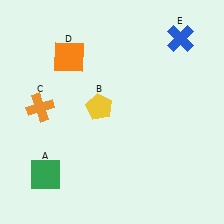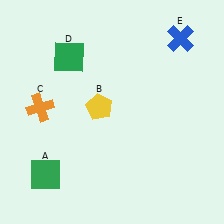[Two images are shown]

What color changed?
The square (D) changed from orange in Image 1 to green in Image 2.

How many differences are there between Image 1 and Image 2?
There is 1 difference between the two images.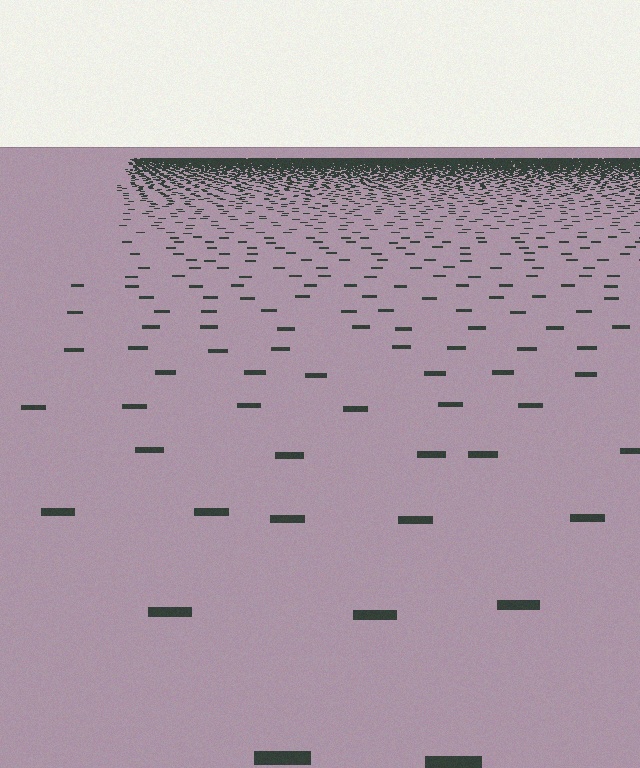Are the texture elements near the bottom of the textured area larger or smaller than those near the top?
Larger. Near the bottom, elements are closer to the viewer and appear at a bigger on-screen size.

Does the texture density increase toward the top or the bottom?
Density increases toward the top.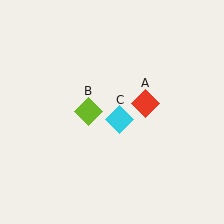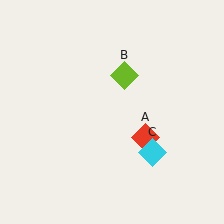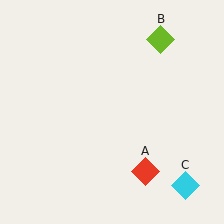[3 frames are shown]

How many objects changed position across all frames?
3 objects changed position: red diamond (object A), lime diamond (object B), cyan diamond (object C).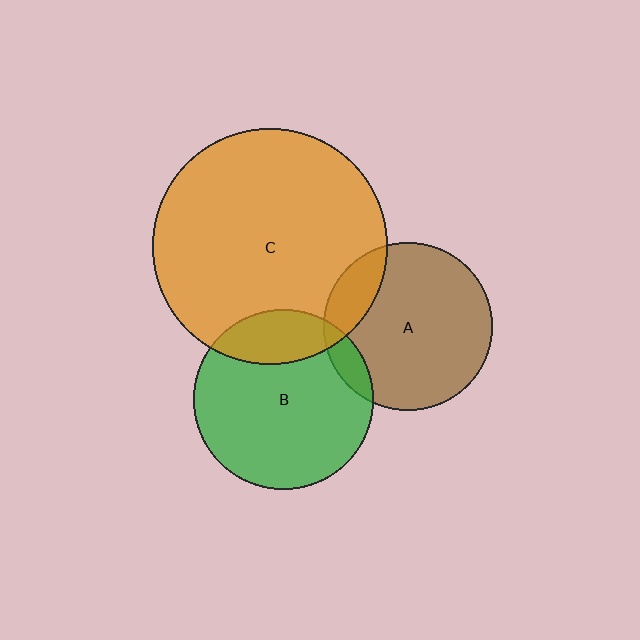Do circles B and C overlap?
Yes.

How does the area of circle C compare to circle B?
Approximately 1.7 times.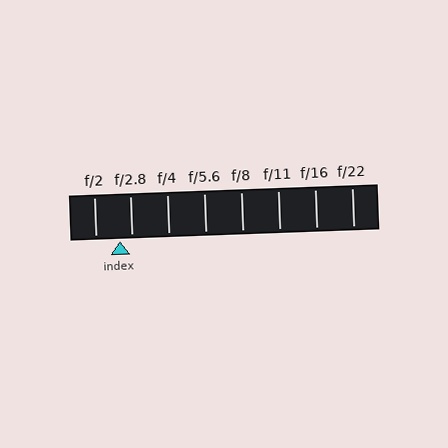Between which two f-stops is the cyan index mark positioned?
The index mark is between f/2 and f/2.8.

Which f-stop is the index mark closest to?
The index mark is closest to f/2.8.